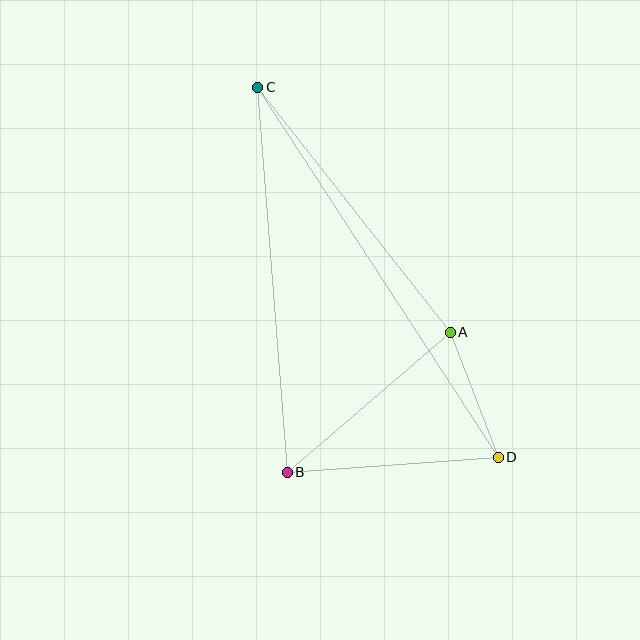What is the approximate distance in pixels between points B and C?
The distance between B and C is approximately 386 pixels.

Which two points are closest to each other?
Points A and D are closest to each other.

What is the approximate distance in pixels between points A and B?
The distance between A and B is approximately 215 pixels.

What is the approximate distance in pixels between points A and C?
The distance between A and C is approximately 312 pixels.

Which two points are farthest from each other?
Points C and D are farthest from each other.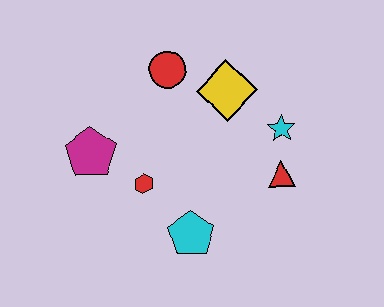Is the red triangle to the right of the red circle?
Yes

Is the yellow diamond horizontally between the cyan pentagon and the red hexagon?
No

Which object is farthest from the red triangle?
The magenta pentagon is farthest from the red triangle.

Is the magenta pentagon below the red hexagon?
No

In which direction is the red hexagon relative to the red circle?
The red hexagon is below the red circle.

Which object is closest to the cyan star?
The red triangle is closest to the cyan star.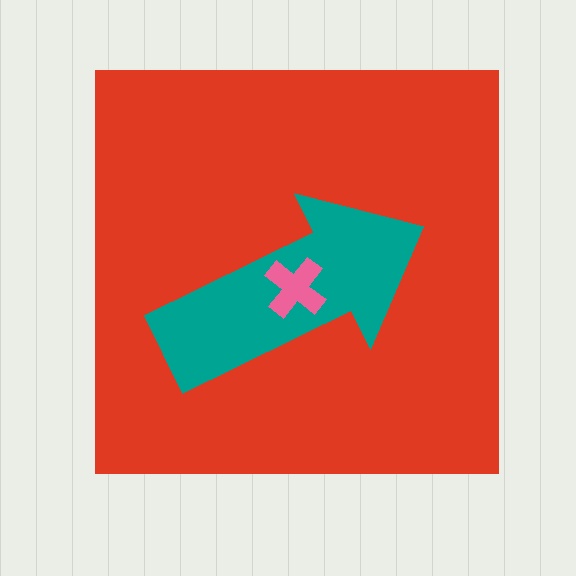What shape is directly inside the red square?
The teal arrow.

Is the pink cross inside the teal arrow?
Yes.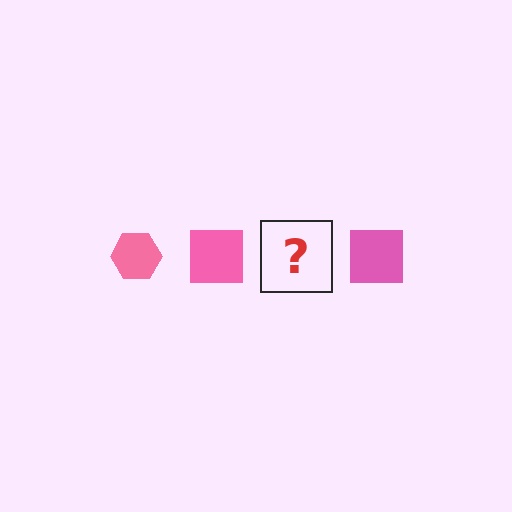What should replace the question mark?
The question mark should be replaced with a pink hexagon.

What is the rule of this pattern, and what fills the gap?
The rule is that the pattern cycles through hexagon, square shapes in pink. The gap should be filled with a pink hexagon.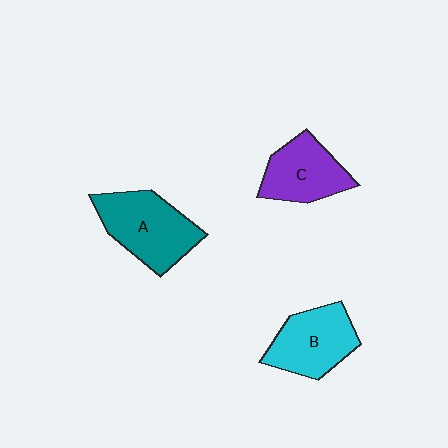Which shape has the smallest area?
Shape C (purple).